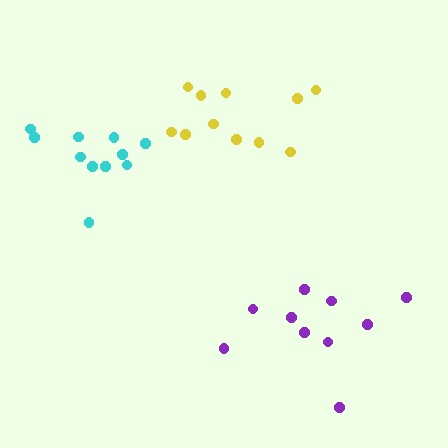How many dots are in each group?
Group 1: 10 dots, Group 2: 11 dots, Group 3: 11 dots (32 total).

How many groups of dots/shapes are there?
There are 3 groups.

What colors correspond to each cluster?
The clusters are colored: purple, cyan, yellow.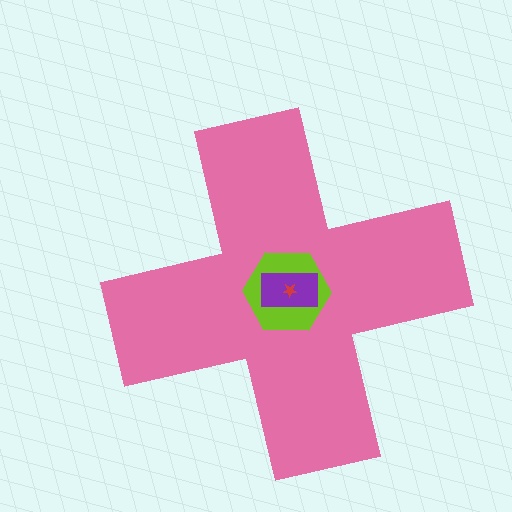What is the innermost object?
The red star.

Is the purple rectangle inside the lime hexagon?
Yes.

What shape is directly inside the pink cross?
The lime hexagon.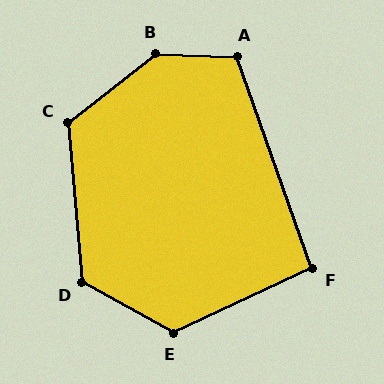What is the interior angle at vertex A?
Approximately 111 degrees (obtuse).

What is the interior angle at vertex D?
Approximately 124 degrees (obtuse).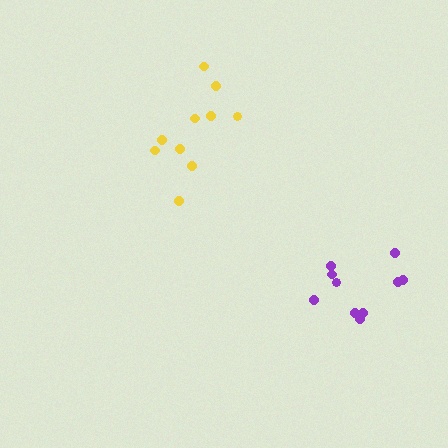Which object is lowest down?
The purple cluster is bottommost.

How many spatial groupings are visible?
There are 2 spatial groupings.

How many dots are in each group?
Group 1: 10 dots, Group 2: 10 dots (20 total).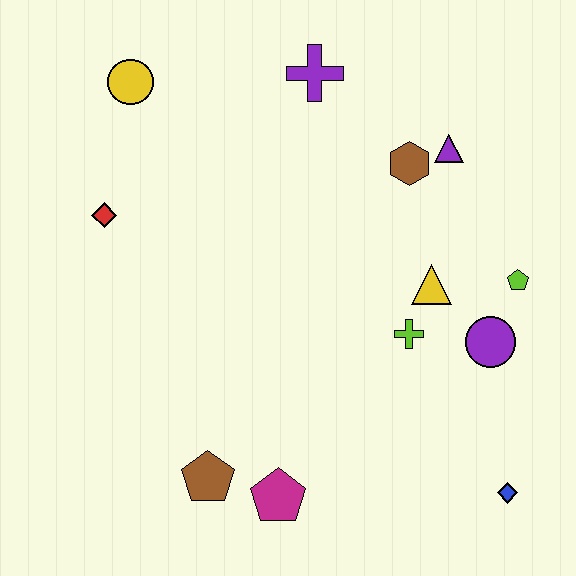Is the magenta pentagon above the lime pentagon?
No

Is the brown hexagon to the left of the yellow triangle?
Yes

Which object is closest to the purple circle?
The lime pentagon is closest to the purple circle.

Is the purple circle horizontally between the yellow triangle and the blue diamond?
Yes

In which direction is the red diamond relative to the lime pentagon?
The red diamond is to the left of the lime pentagon.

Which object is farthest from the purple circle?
The yellow circle is farthest from the purple circle.